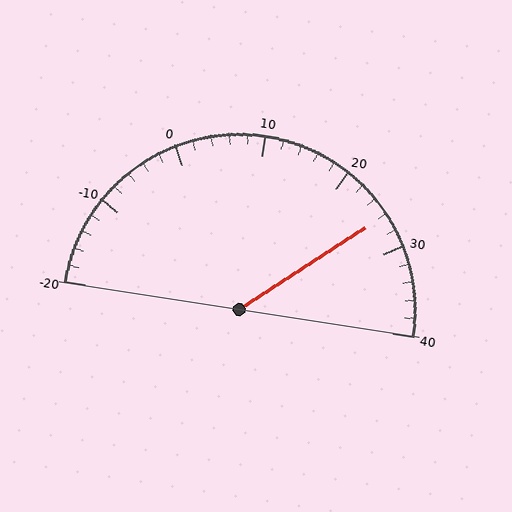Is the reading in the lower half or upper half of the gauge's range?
The reading is in the upper half of the range (-20 to 40).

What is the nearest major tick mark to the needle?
The nearest major tick mark is 30.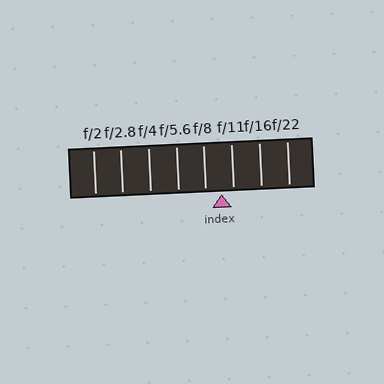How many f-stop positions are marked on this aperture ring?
There are 8 f-stop positions marked.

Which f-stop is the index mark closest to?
The index mark is closest to f/11.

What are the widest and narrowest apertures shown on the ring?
The widest aperture shown is f/2 and the narrowest is f/22.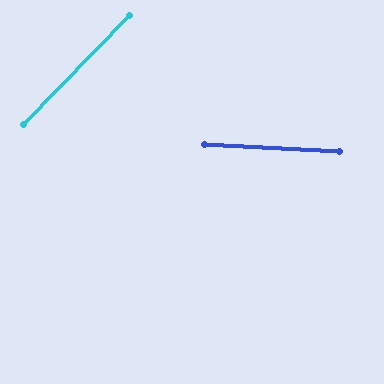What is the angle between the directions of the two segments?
Approximately 48 degrees.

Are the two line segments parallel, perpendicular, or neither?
Neither parallel nor perpendicular — they differ by about 48°.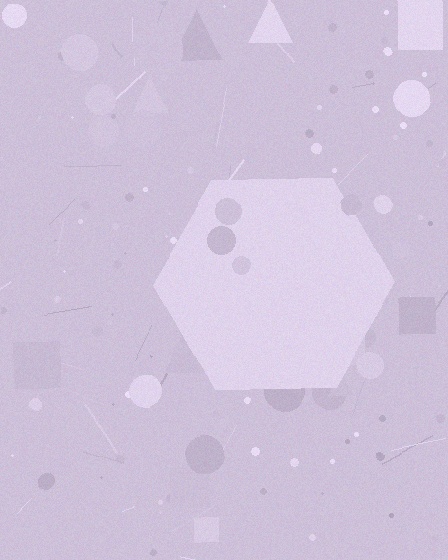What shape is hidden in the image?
A hexagon is hidden in the image.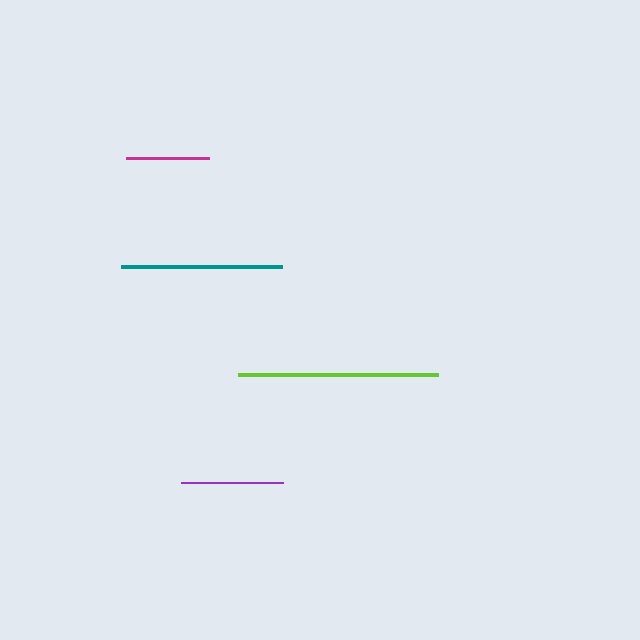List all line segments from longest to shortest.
From longest to shortest: lime, teal, purple, magenta.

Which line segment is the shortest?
The magenta line is the shortest at approximately 82 pixels.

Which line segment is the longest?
The lime line is the longest at approximately 199 pixels.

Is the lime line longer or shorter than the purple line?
The lime line is longer than the purple line.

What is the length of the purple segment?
The purple segment is approximately 102 pixels long.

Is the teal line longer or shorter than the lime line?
The lime line is longer than the teal line.